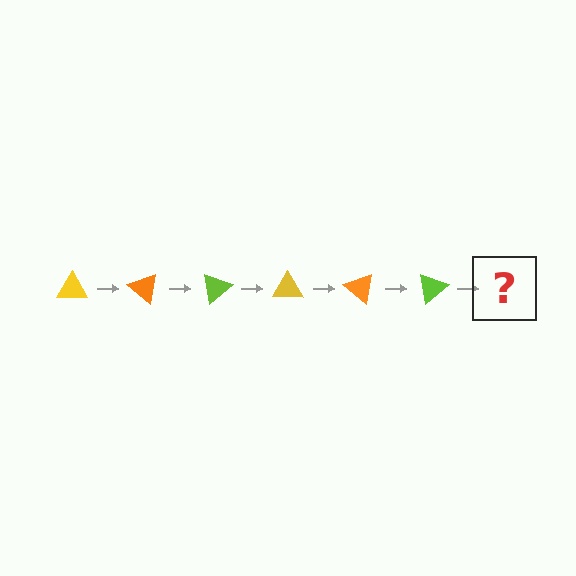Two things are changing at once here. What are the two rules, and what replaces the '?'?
The two rules are that it rotates 40 degrees each step and the color cycles through yellow, orange, and lime. The '?' should be a yellow triangle, rotated 240 degrees from the start.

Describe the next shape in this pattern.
It should be a yellow triangle, rotated 240 degrees from the start.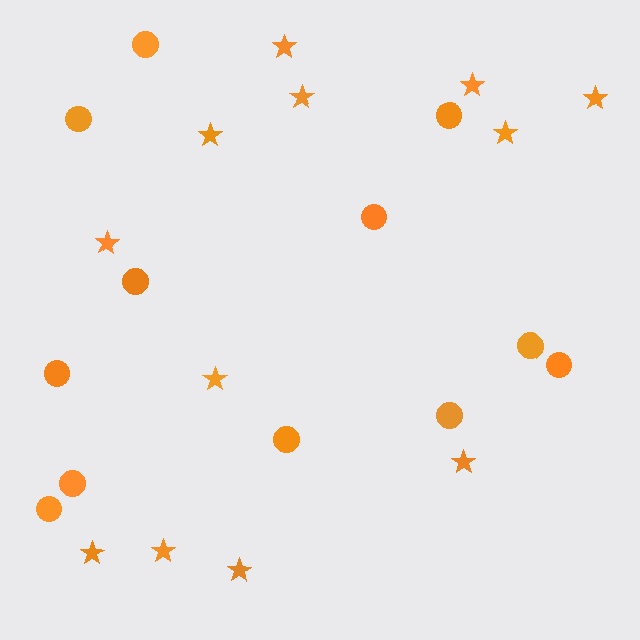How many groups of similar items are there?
There are 2 groups: one group of stars (12) and one group of circles (12).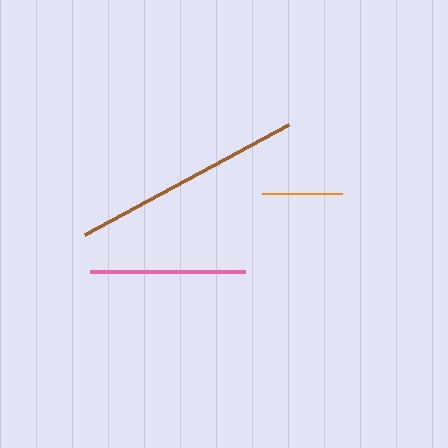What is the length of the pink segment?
The pink segment is approximately 156 pixels long.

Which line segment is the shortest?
The orange line is the shortest at approximately 79 pixels.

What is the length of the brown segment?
The brown segment is approximately 232 pixels long.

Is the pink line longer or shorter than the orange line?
The pink line is longer than the orange line.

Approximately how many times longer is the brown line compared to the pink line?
The brown line is approximately 1.5 times the length of the pink line.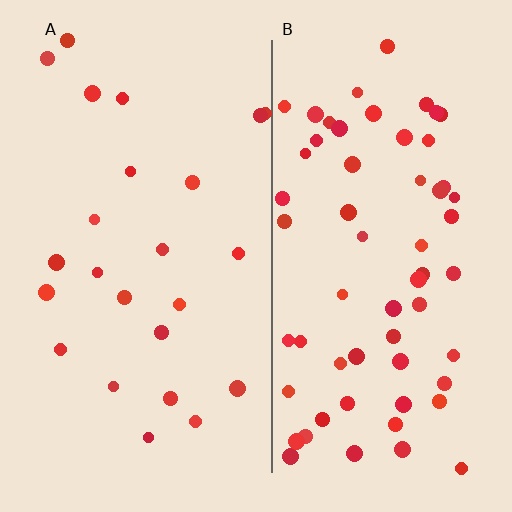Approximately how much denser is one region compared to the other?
Approximately 2.6× — region B over region A.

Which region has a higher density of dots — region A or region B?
B (the right).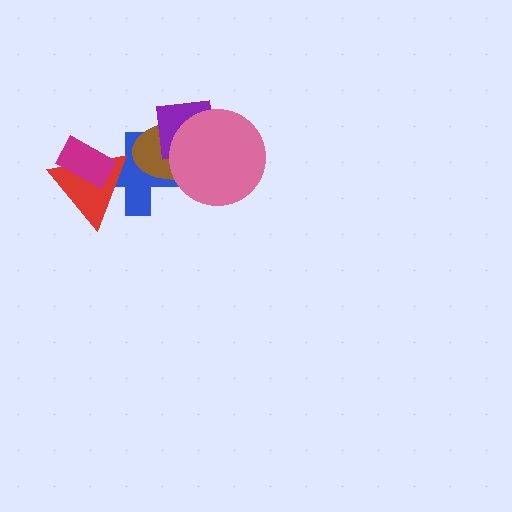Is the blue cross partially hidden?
Yes, it is partially covered by another shape.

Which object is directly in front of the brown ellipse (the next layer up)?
The purple square is directly in front of the brown ellipse.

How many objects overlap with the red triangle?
2 objects overlap with the red triangle.